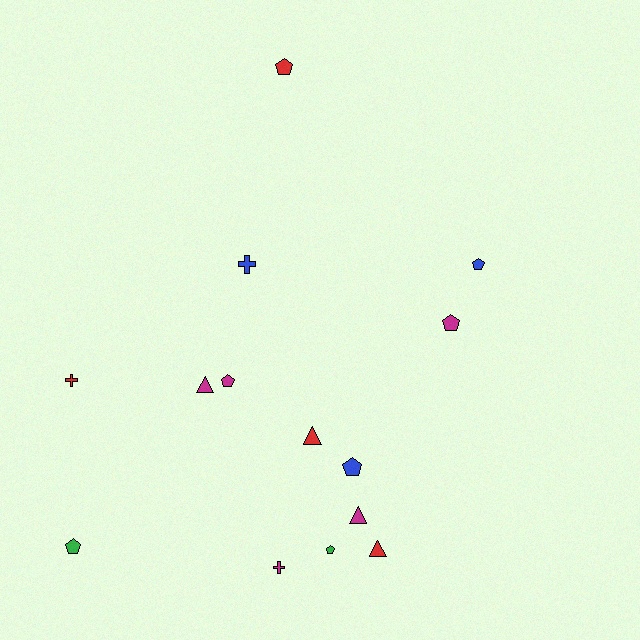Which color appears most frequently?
Magenta, with 5 objects.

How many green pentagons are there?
There are 2 green pentagons.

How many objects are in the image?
There are 14 objects.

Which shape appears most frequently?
Pentagon, with 7 objects.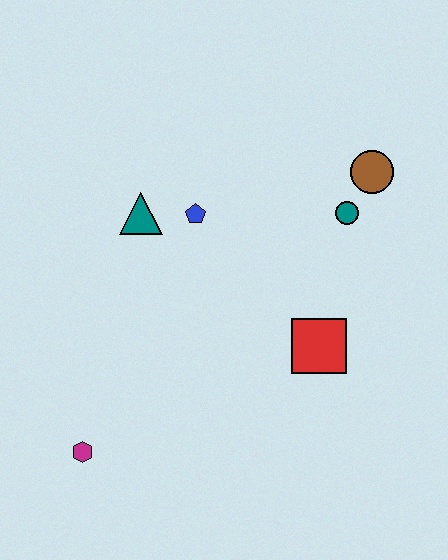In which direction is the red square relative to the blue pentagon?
The red square is below the blue pentagon.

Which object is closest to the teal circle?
The brown circle is closest to the teal circle.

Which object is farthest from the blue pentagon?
The magenta hexagon is farthest from the blue pentagon.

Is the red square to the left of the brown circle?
Yes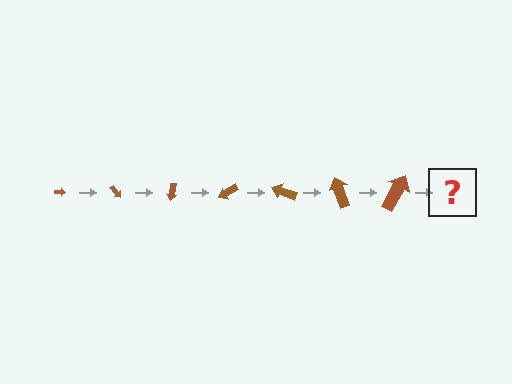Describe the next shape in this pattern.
It should be an arrow, larger than the previous one and rotated 350 degrees from the start.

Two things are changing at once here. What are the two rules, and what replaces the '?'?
The two rules are that the arrow grows larger each step and it rotates 50 degrees each step. The '?' should be an arrow, larger than the previous one and rotated 350 degrees from the start.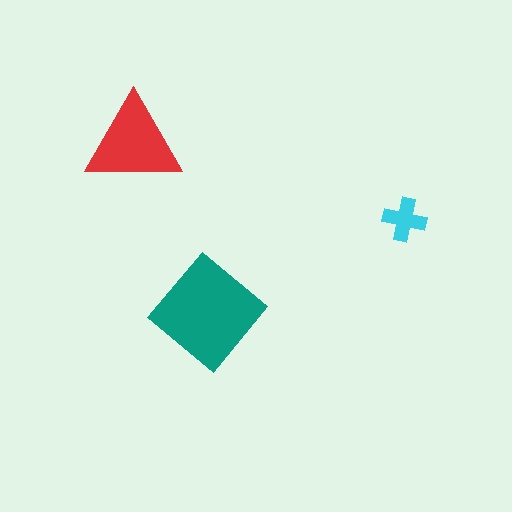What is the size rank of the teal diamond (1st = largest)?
1st.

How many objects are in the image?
There are 3 objects in the image.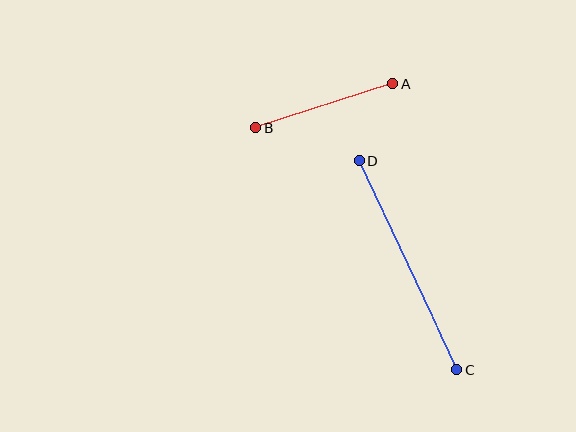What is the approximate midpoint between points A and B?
The midpoint is at approximately (324, 106) pixels.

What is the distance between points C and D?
The distance is approximately 231 pixels.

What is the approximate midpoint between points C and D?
The midpoint is at approximately (408, 265) pixels.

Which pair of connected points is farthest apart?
Points C and D are farthest apart.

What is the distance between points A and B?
The distance is approximately 144 pixels.